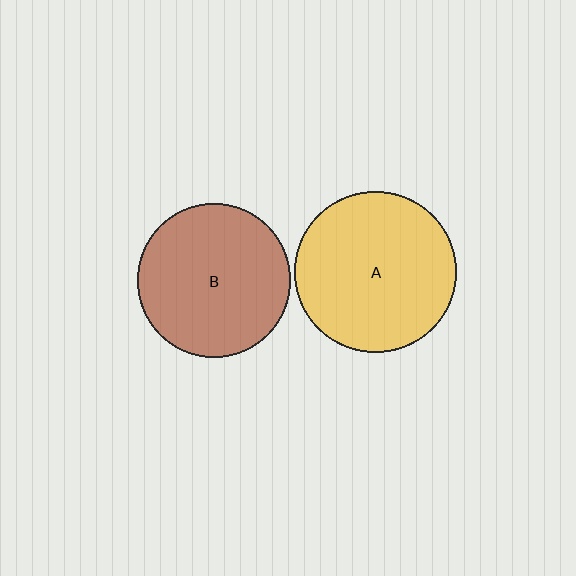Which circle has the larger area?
Circle A (yellow).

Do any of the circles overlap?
No, none of the circles overlap.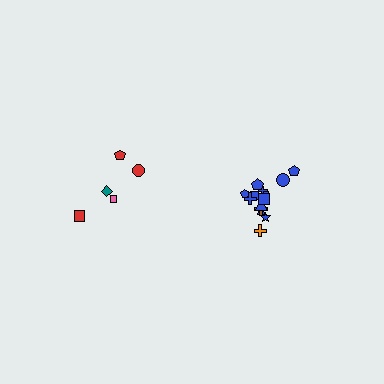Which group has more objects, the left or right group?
The right group.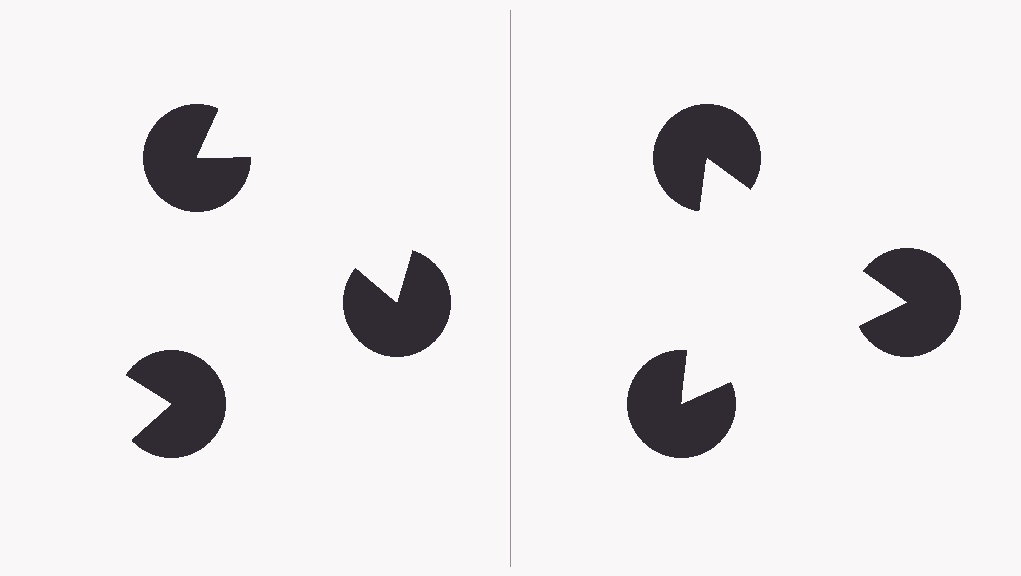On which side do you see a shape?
An illusory triangle appears on the right side. On the left side the wedge cuts are rotated, so no coherent shape forms.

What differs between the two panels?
The pac-man discs are positioned identically on both sides; only the wedge orientations differ. On the right they align to a triangle; on the left they are misaligned.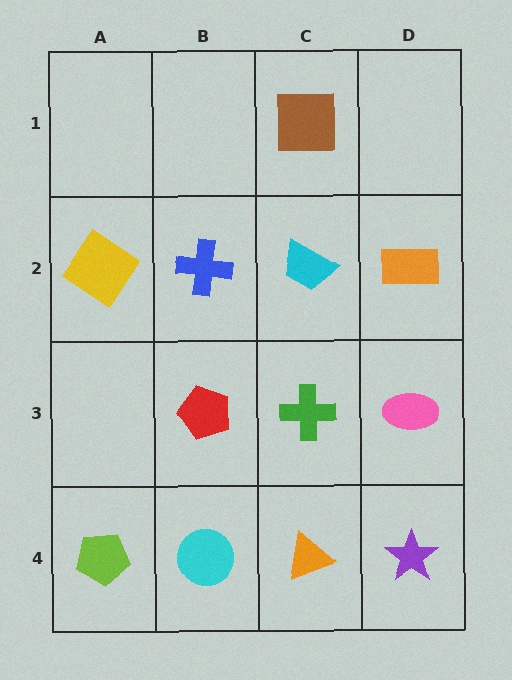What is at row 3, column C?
A green cross.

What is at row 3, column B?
A red pentagon.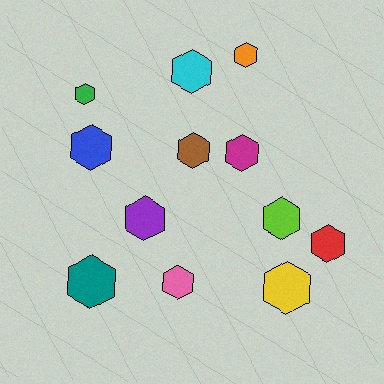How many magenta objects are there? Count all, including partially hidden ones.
There is 1 magenta object.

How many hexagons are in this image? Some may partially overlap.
There are 12 hexagons.